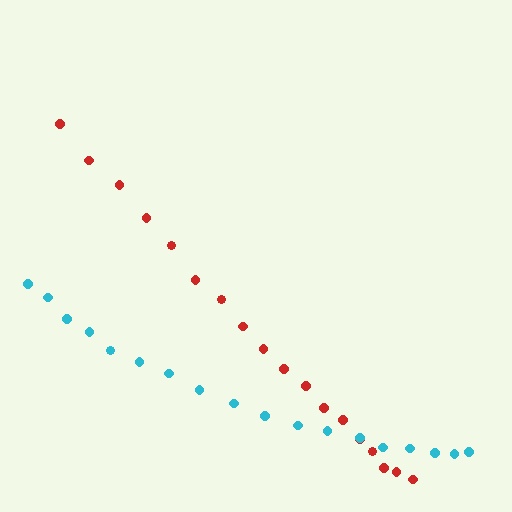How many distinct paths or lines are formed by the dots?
There are 2 distinct paths.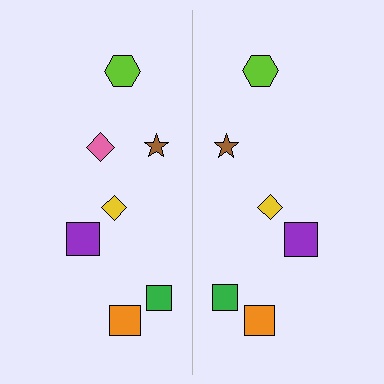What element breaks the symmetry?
A pink diamond is missing from the right side.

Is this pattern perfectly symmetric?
No, the pattern is not perfectly symmetric. A pink diamond is missing from the right side.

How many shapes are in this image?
There are 13 shapes in this image.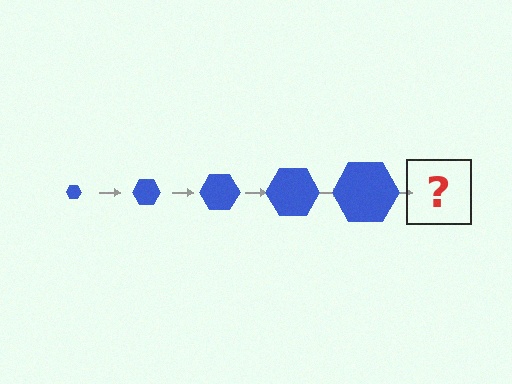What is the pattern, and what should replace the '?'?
The pattern is that the hexagon gets progressively larger each step. The '?' should be a blue hexagon, larger than the previous one.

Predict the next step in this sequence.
The next step is a blue hexagon, larger than the previous one.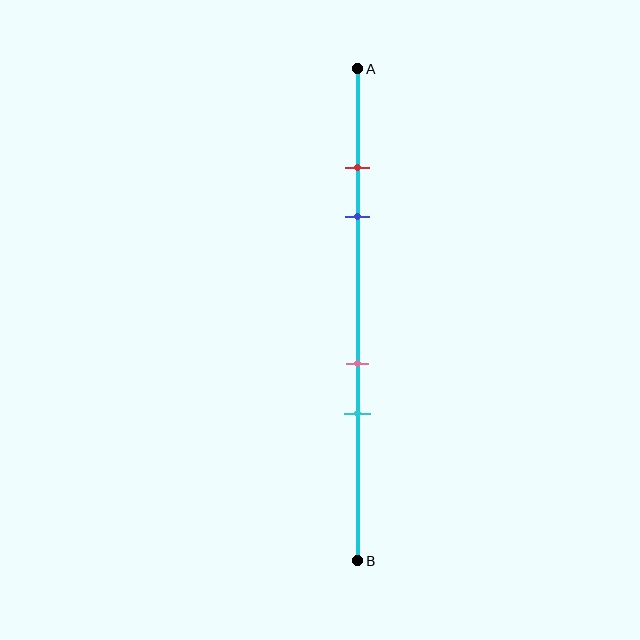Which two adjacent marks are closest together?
The red and blue marks are the closest adjacent pair.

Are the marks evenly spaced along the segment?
No, the marks are not evenly spaced.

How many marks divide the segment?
There are 4 marks dividing the segment.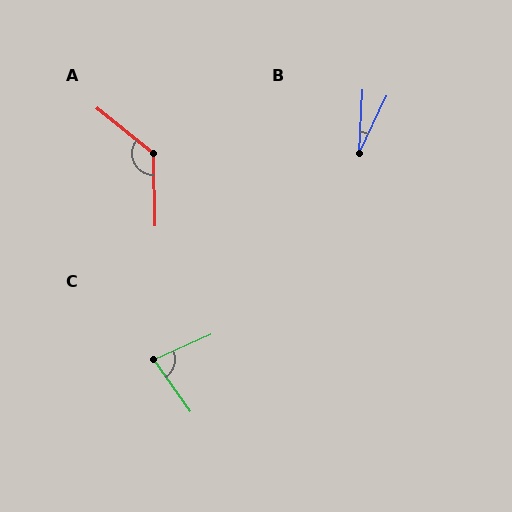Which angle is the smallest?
B, at approximately 22 degrees.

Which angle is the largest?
A, at approximately 130 degrees.